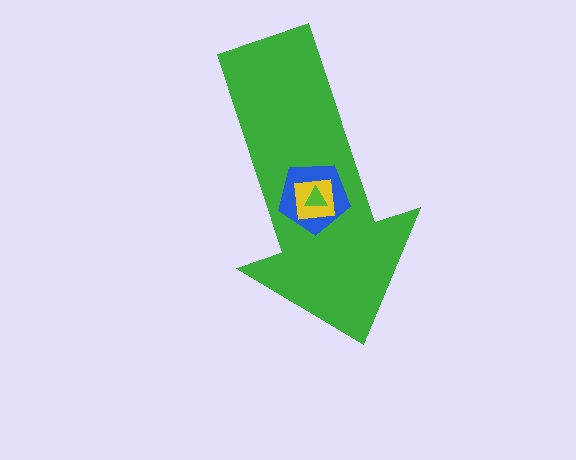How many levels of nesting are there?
4.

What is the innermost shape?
The lime triangle.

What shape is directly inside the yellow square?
The lime triangle.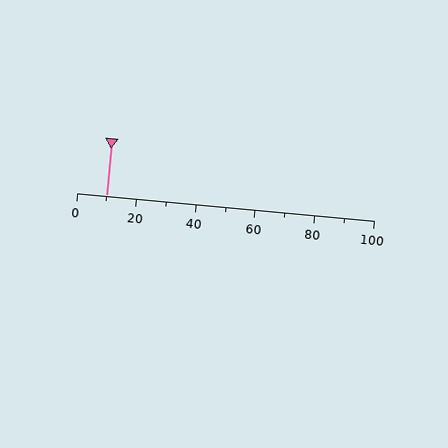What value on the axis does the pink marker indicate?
The marker indicates approximately 10.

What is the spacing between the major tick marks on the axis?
The major ticks are spaced 20 apart.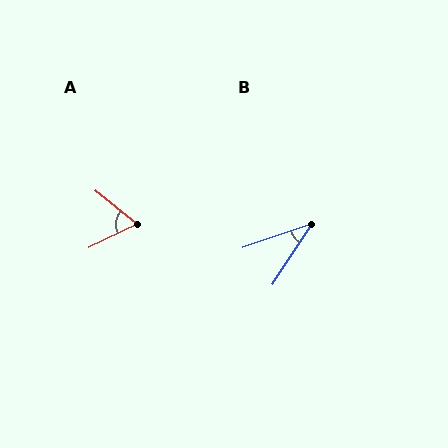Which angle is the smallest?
B, at approximately 38 degrees.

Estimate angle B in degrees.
Approximately 38 degrees.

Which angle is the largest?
A, at approximately 64 degrees.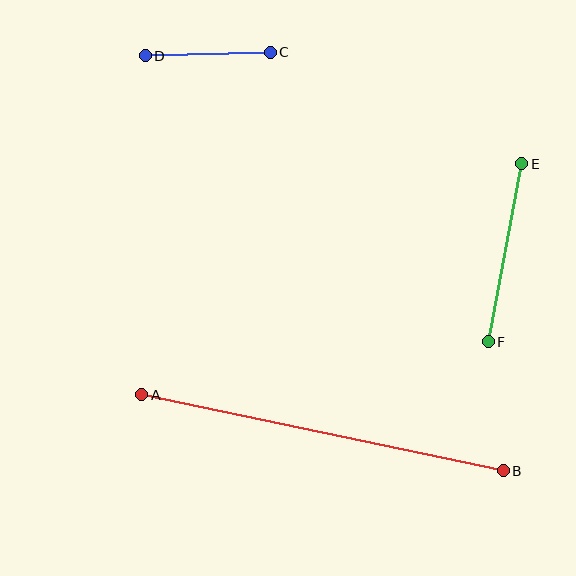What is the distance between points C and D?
The distance is approximately 125 pixels.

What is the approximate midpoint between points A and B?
The midpoint is at approximately (323, 433) pixels.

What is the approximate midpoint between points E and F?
The midpoint is at approximately (505, 253) pixels.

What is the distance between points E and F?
The distance is approximately 181 pixels.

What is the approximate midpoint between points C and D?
The midpoint is at approximately (208, 54) pixels.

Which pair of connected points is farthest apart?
Points A and B are farthest apart.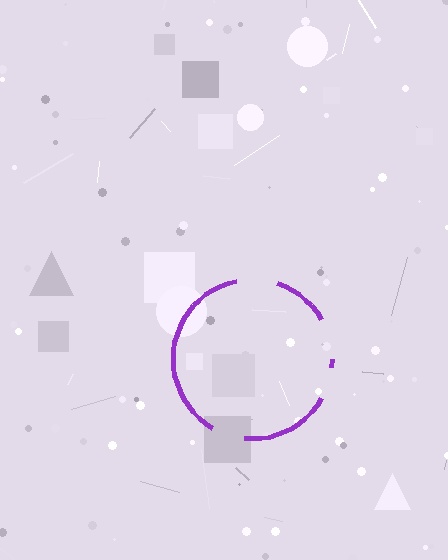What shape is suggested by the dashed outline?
The dashed outline suggests a circle.